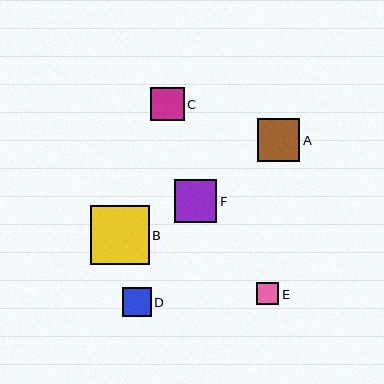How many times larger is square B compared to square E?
Square B is approximately 2.6 times the size of square E.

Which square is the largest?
Square B is the largest with a size of approximately 59 pixels.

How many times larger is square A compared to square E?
Square A is approximately 1.9 times the size of square E.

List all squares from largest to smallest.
From largest to smallest: B, A, F, C, D, E.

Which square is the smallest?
Square E is the smallest with a size of approximately 22 pixels.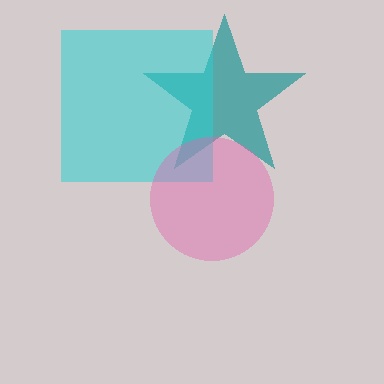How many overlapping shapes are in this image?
There are 3 overlapping shapes in the image.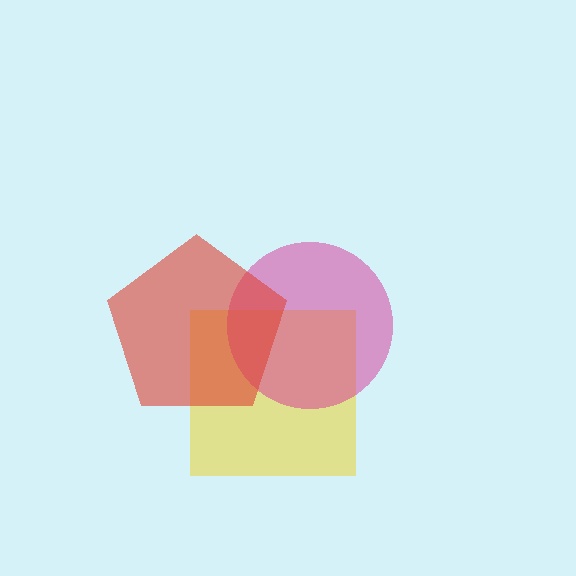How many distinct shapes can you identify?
There are 3 distinct shapes: a yellow square, a magenta circle, a red pentagon.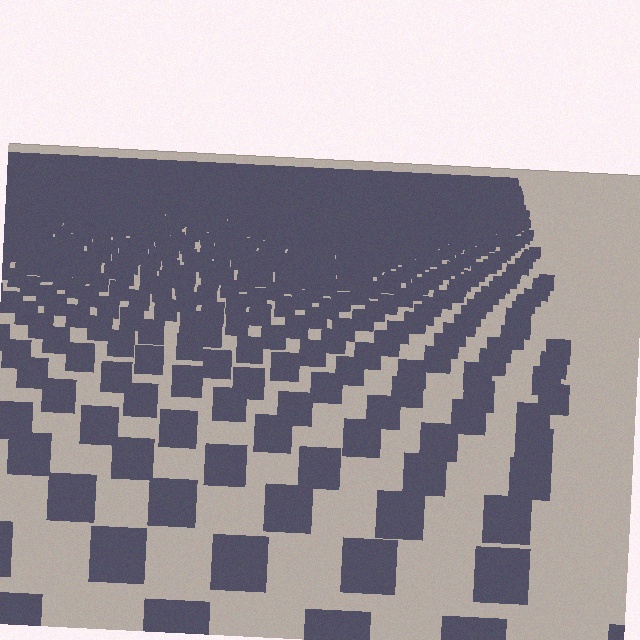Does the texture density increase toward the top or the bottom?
Density increases toward the top.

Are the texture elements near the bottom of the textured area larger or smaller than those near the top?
Larger. Near the bottom, elements are closer to the viewer and appear at a bigger on-screen size.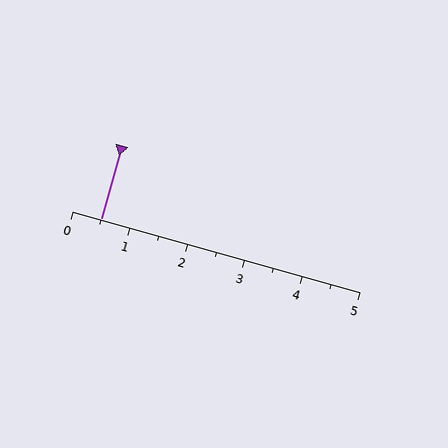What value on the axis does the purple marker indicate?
The marker indicates approximately 0.5.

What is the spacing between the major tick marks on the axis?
The major ticks are spaced 1 apart.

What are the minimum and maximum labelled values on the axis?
The axis runs from 0 to 5.